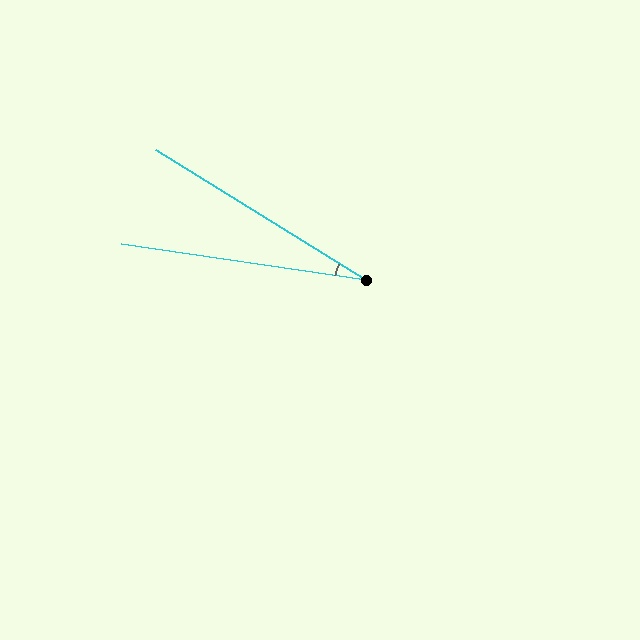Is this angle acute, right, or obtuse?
It is acute.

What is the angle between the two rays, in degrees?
Approximately 23 degrees.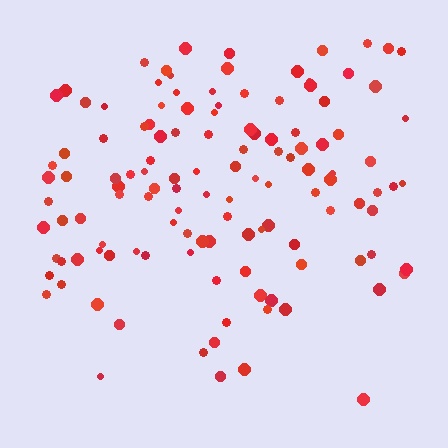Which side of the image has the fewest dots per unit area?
The bottom.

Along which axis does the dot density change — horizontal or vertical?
Vertical.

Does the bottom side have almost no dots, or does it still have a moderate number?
Still a moderate number, just noticeably fewer than the top.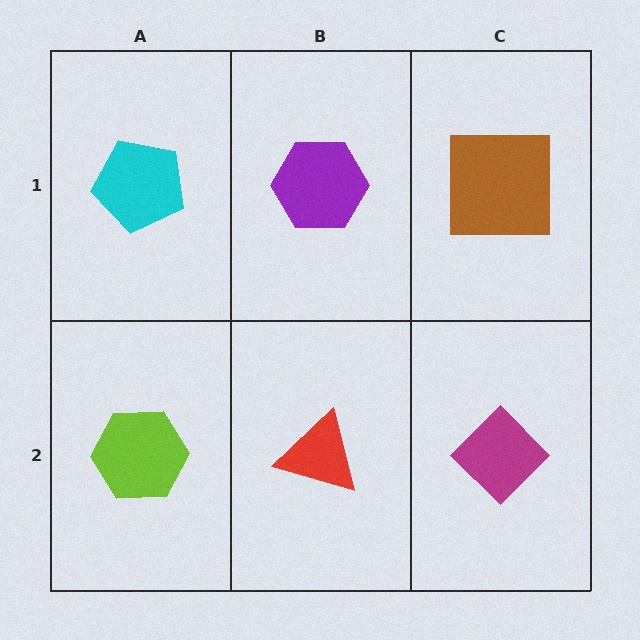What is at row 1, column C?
A brown square.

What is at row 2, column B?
A red triangle.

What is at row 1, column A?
A cyan pentagon.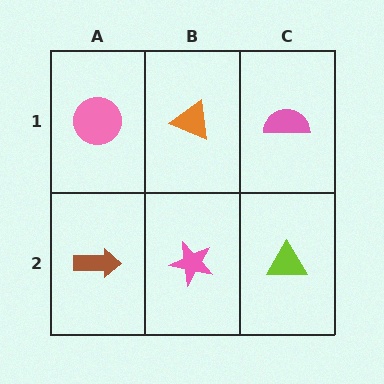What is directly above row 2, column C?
A pink semicircle.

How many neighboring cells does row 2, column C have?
2.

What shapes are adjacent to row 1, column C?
A lime triangle (row 2, column C), an orange triangle (row 1, column B).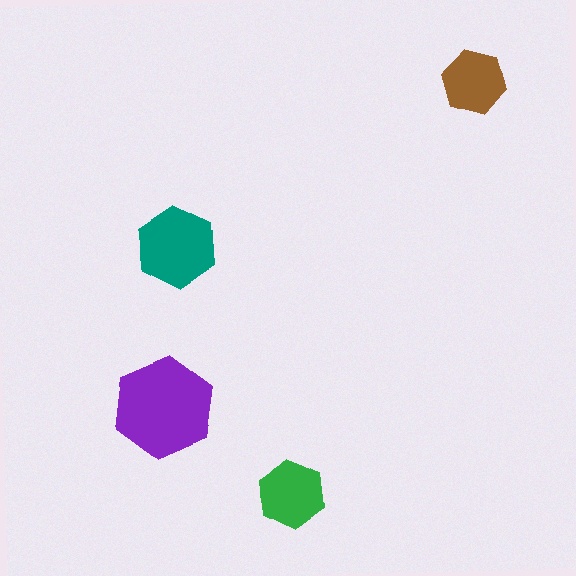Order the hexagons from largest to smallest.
the purple one, the teal one, the green one, the brown one.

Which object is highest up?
The brown hexagon is topmost.